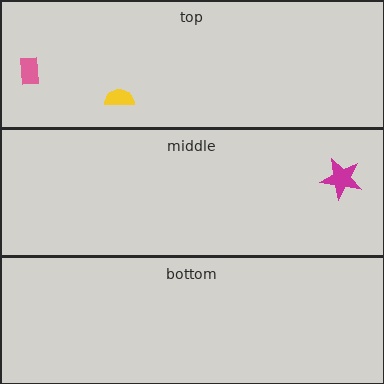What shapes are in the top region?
The pink rectangle, the yellow semicircle.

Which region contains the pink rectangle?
The top region.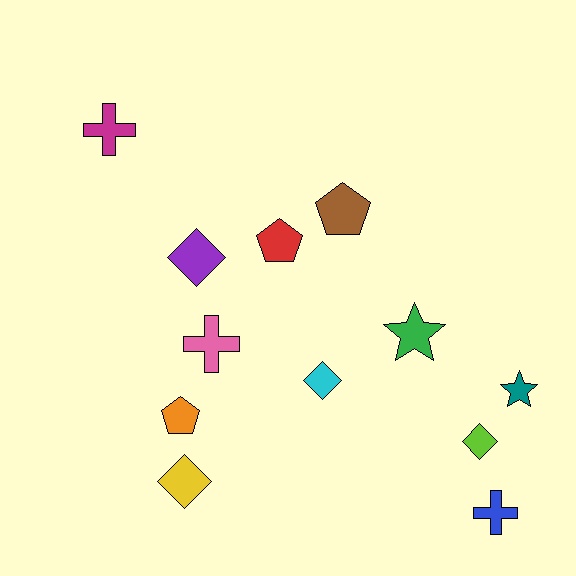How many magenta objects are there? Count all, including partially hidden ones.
There is 1 magenta object.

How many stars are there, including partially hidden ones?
There are 2 stars.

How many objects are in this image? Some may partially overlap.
There are 12 objects.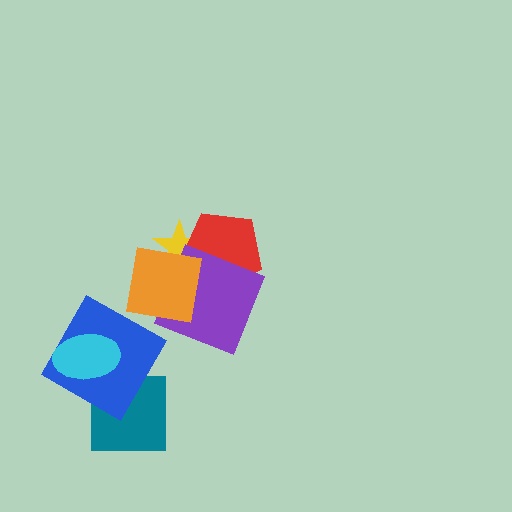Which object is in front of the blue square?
The cyan ellipse is in front of the blue square.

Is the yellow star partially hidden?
Yes, it is partially covered by another shape.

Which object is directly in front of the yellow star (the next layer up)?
The red pentagon is directly in front of the yellow star.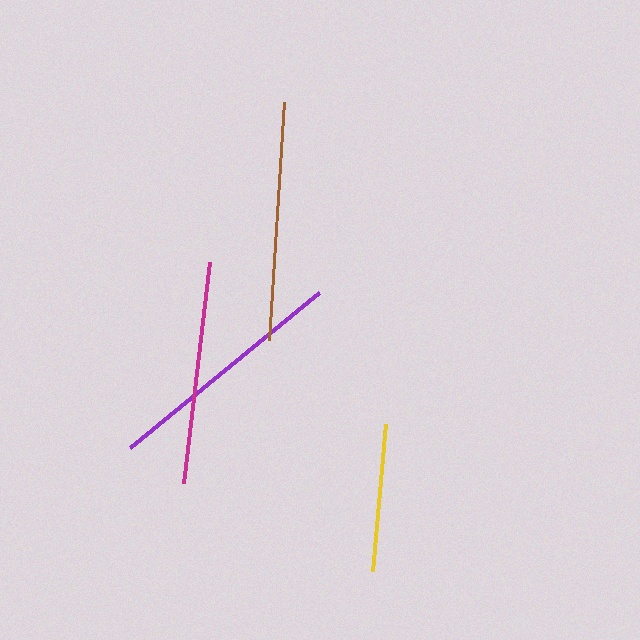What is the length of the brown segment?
The brown segment is approximately 238 pixels long.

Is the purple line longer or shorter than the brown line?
The purple line is longer than the brown line.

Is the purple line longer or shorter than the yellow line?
The purple line is longer than the yellow line.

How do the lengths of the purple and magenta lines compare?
The purple and magenta lines are approximately the same length.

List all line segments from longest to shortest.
From longest to shortest: purple, brown, magenta, yellow.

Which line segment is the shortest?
The yellow line is the shortest at approximately 148 pixels.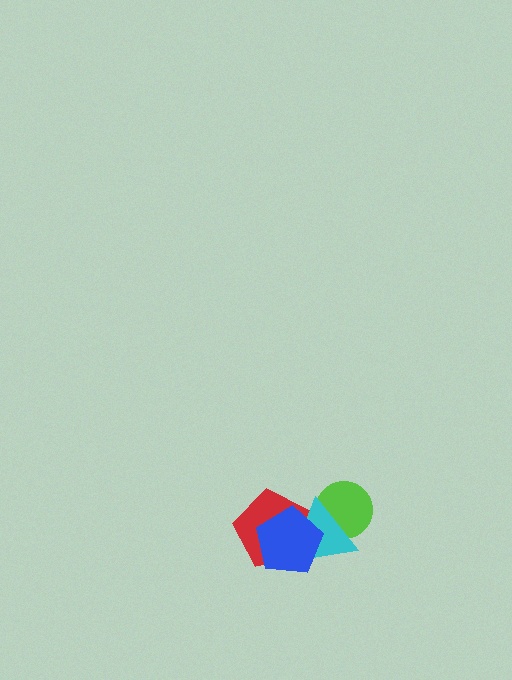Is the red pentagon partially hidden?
Yes, it is partially covered by another shape.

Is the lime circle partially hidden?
Yes, it is partially covered by another shape.